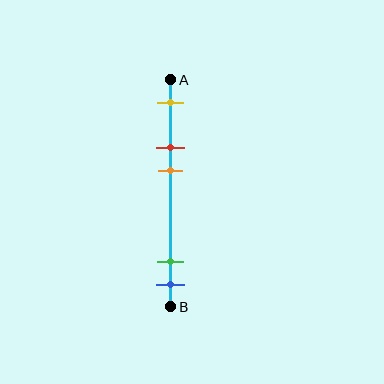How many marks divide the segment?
There are 5 marks dividing the segment.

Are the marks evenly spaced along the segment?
No, the marks are not evenly spaced.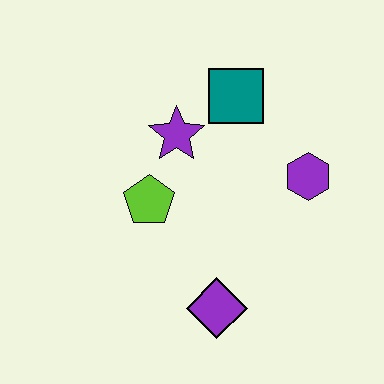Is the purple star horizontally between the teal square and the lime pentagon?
Yes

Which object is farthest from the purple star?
The purple diamond is farthest from the purple star.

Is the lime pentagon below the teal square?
Yes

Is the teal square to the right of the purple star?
Yes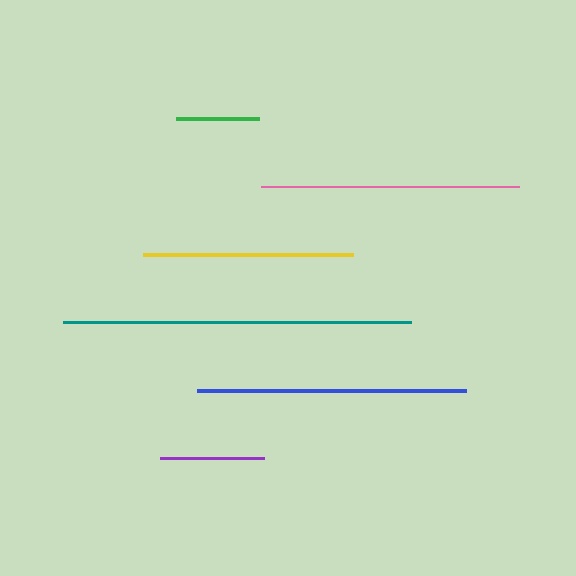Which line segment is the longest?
The teal line is the longest at approximately 348 pixels.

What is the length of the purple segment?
The purple segment is approximately 103 pixels long.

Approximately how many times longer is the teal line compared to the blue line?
The teal line is approximately 1.3 times the length of the blue line.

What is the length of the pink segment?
The pink segment is approximately 258 pixels long.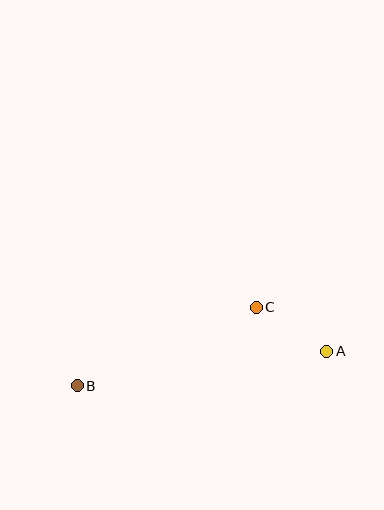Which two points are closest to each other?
Points A and C are closest to each other.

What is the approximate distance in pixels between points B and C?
The distance between B and C is approximately 195 pixels.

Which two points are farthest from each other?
Points A and B are farthest from each other.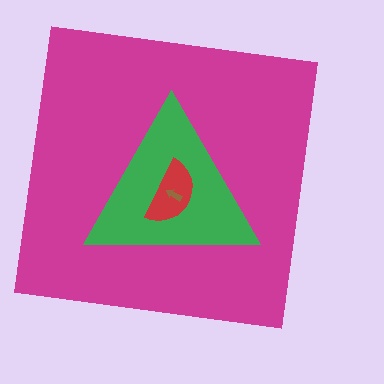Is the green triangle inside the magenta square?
Yes.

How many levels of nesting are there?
4.